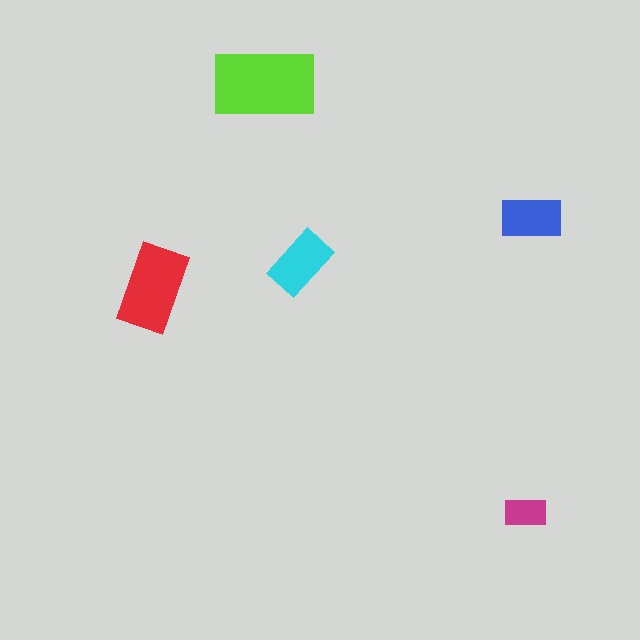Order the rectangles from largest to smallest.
the lime one, the red one, the cyan one, the blue one, the magenta one.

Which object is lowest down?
The magenta rectangle is bottommost.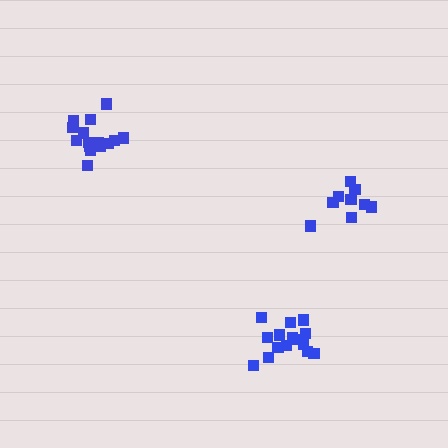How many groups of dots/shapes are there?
There are 3 groups.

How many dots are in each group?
Group 1: 15 dots, Group 2: 9 dots, Group 3: 15 dots (39 total).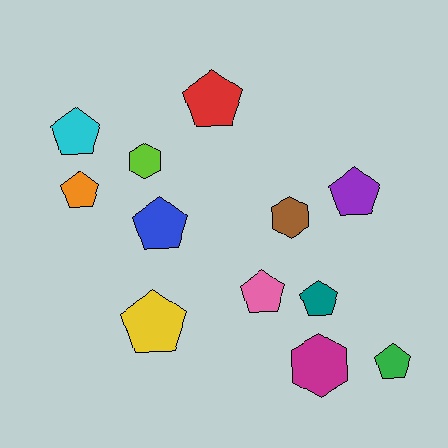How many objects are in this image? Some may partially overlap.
There are 12 objects.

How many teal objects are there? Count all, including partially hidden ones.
There is 1 teal object.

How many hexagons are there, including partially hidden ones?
There are 3 hexagons.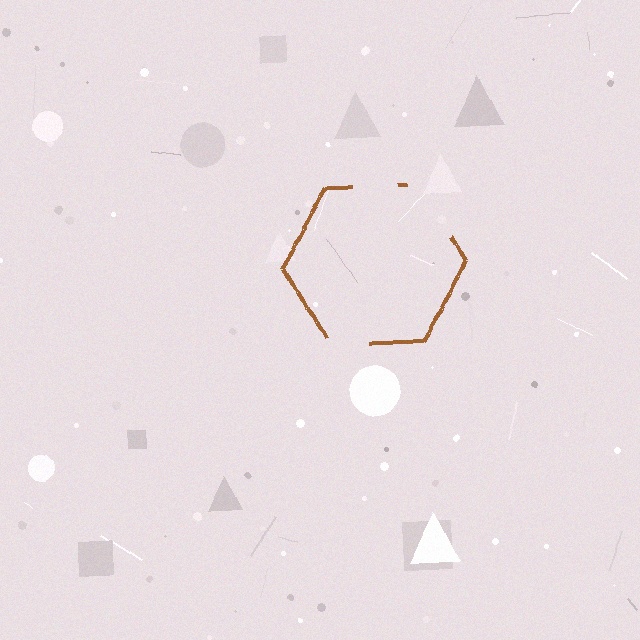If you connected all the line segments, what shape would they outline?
They would outline a hexagon.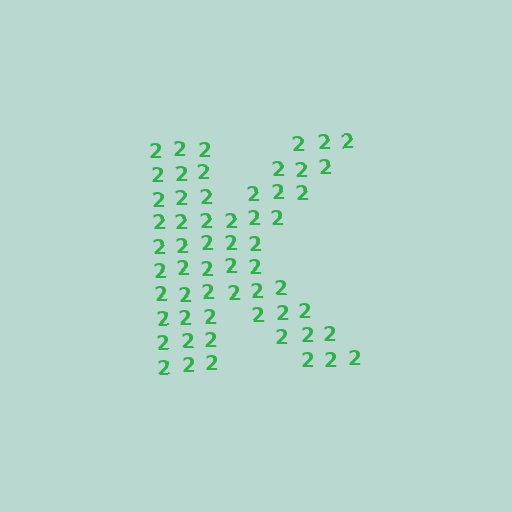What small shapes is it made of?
It is made of small digit 2's.